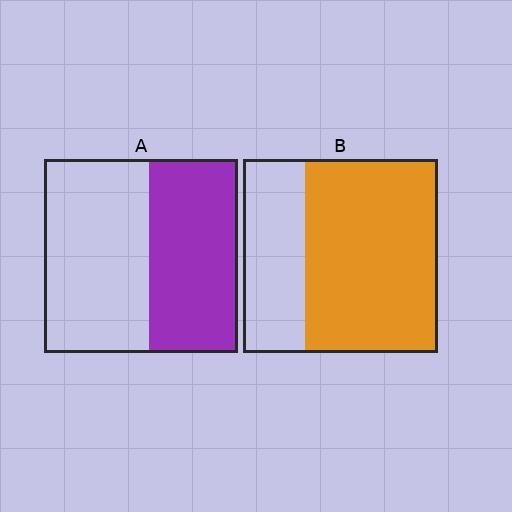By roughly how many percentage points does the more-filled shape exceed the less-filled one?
By roughly 20 percentage points (B over A).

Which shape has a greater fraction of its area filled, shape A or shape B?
Shape B.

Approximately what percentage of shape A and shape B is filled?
A is approximately 45% and B is approximately 70%.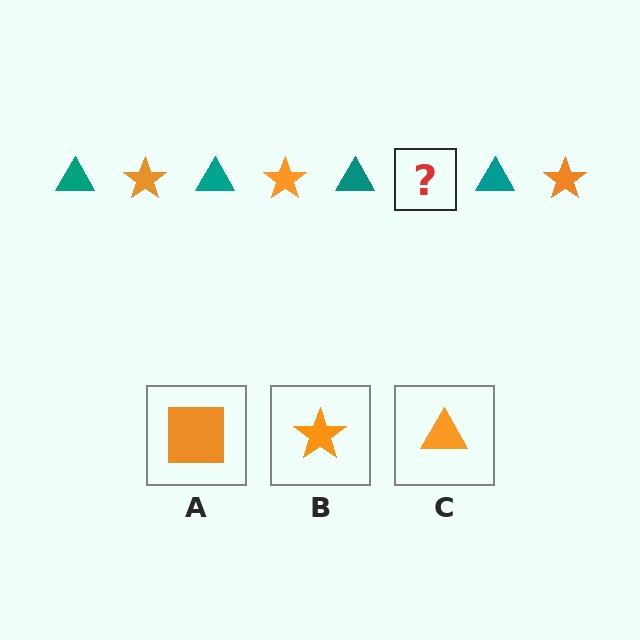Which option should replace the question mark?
Option B.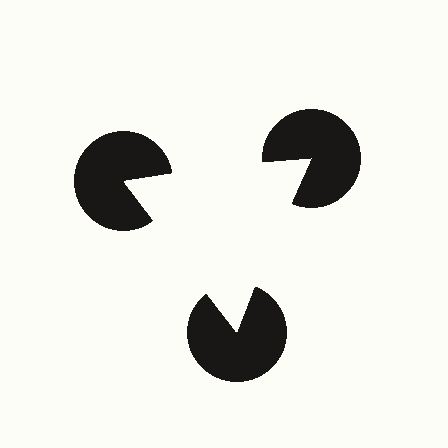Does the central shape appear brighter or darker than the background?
It typically appears slightly brighter than the background, even though no actual brightness change is drawn.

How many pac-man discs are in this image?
There are 3 — one at each vertex of the illusory triangle.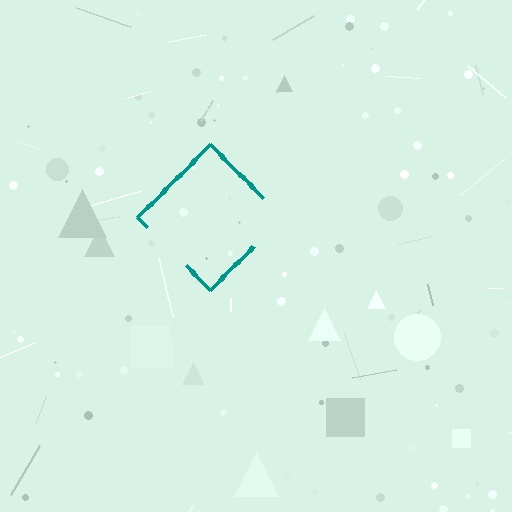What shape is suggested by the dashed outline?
The dashed outline suggests a diamond.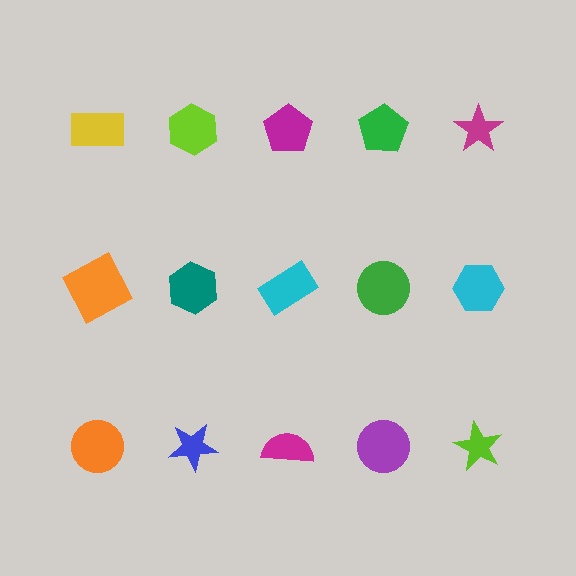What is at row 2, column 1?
An orange square.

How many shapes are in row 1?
5 shapes.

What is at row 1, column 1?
A yellow rectangle.